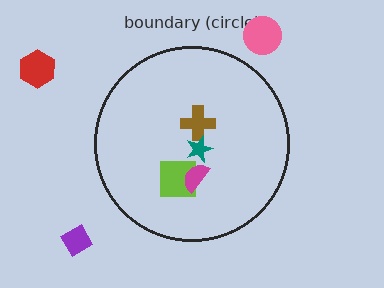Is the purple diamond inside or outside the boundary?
Outside.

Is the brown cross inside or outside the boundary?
Inside.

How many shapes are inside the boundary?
4 inside, 3 outside.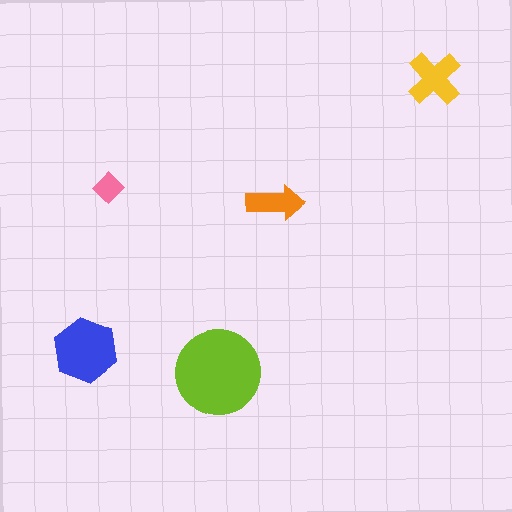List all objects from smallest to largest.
The pink diamond, the orange arrow, the yellow cross, the blue hexagon, the lime circle.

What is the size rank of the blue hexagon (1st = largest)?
2nd.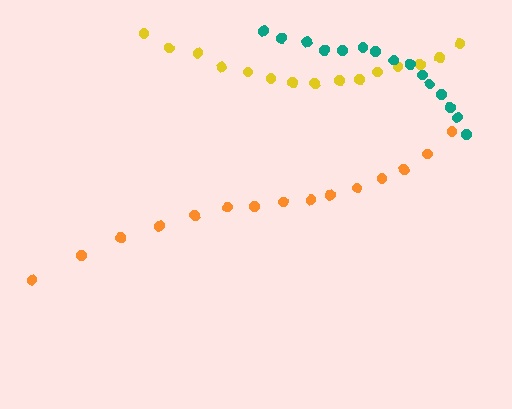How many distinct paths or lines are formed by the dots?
There are 3 distinct paths.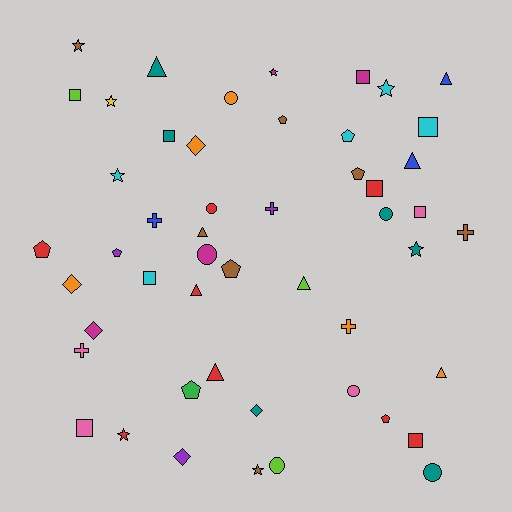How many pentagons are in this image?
There are 8 pentagons.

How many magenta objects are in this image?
There are 4 magenta objects.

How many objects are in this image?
There are 50 objects.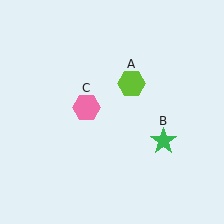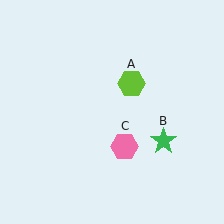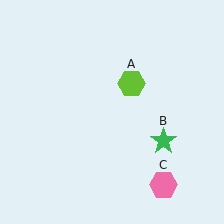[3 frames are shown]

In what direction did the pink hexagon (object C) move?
The pink hexagon (object C) moved down and to the right.